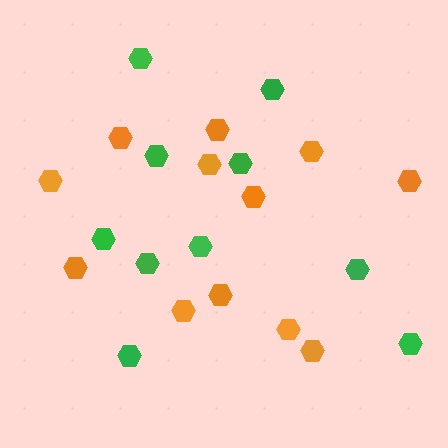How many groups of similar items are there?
There are 2 groups: one group of orange hexagons (12) and one group of green hexagons (10).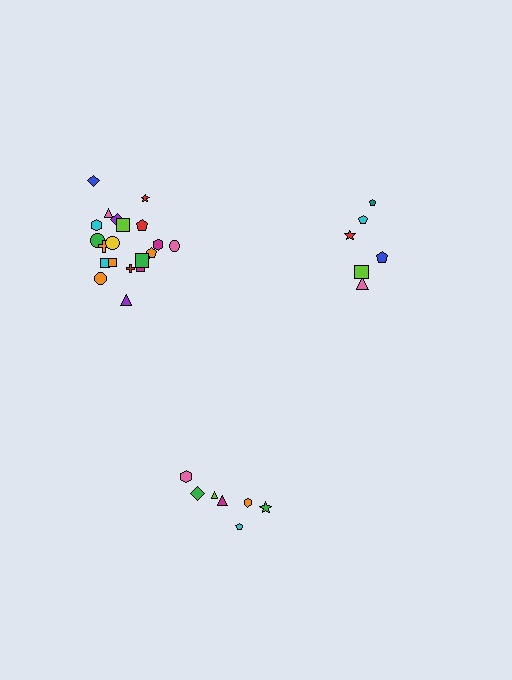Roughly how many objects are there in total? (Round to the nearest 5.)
Roughly 35 objects in total.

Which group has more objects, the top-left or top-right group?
The top-left group.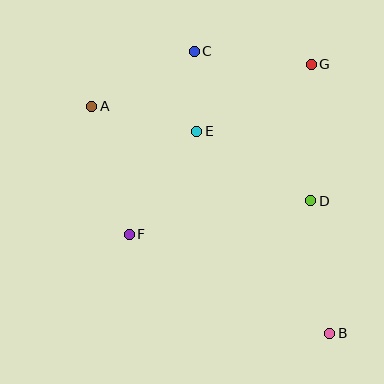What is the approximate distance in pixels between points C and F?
The distance between C and F is approximately 194 pixels.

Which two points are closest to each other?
Points C and E are closest to each other.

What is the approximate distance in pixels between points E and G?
The distance between E and G is approximately 133 pixels.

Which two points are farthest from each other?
Points A and B are farthest from each other.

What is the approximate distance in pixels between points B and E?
The distance between B and E is approximately 242 pixels.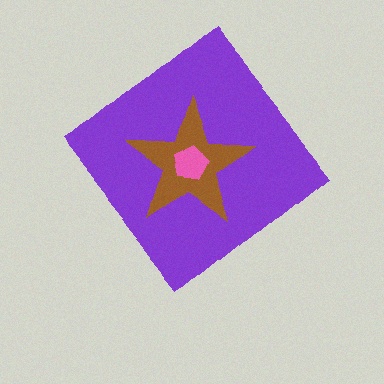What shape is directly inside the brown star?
The pink pentagon.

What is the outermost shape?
The purple diamond.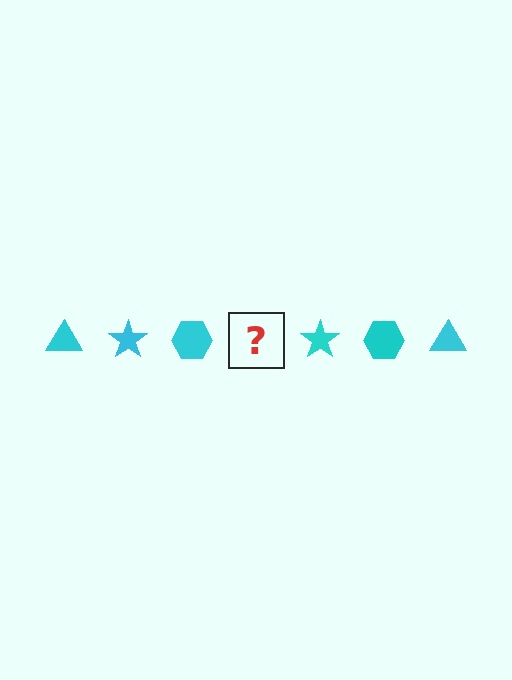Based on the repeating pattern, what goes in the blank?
The blank should be a cyan triangle.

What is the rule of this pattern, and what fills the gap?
The rule is that the pattern cycles through triangle, star, hexagon shapes in cyan. The gap should be filled with a cyan triangle.